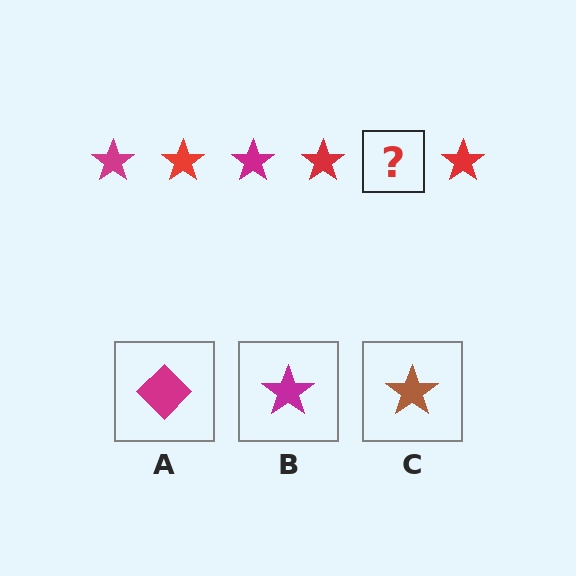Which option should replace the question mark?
Option B.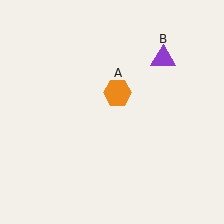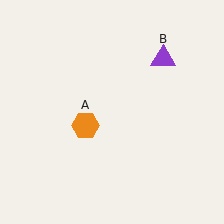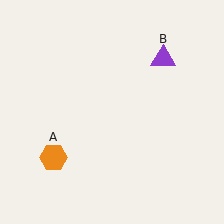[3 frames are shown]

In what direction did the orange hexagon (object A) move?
The orange hexagon (object A) moved down and to the left.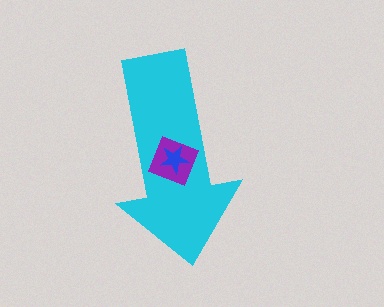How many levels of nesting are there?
3.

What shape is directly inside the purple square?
The blue star.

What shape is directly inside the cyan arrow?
The purple square.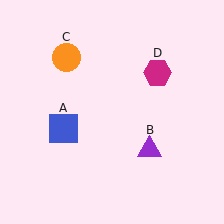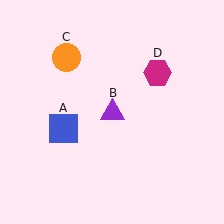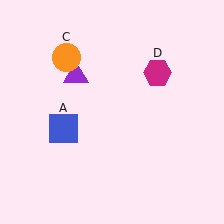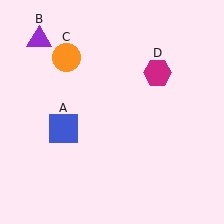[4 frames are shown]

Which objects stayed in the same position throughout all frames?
Blue square (object A) and orange circle (object C) and magenta hexagon (object D) remained stationary.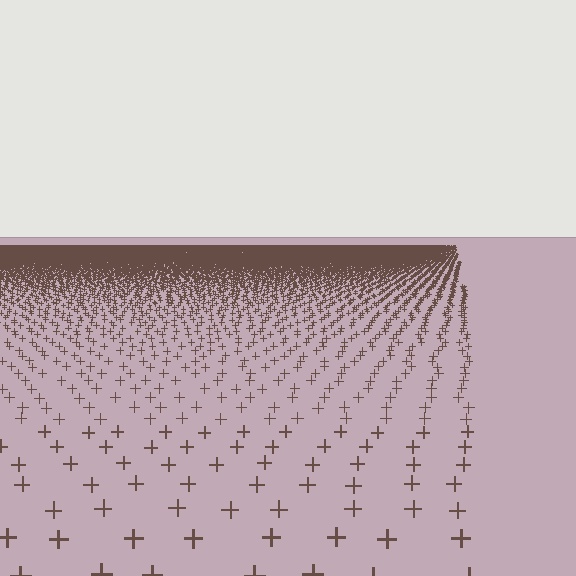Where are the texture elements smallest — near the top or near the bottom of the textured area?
Near the top.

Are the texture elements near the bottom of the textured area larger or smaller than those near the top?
Larger. Near the bottom, elements are closer to the viewer and appear at a bigger on-screen size.